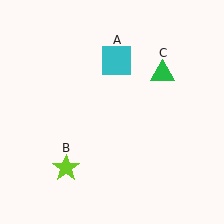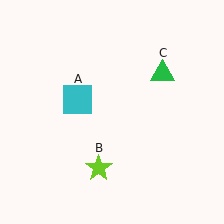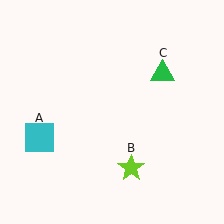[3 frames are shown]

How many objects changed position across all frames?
2 objects changed position: cyan square (object A), lime star (object B).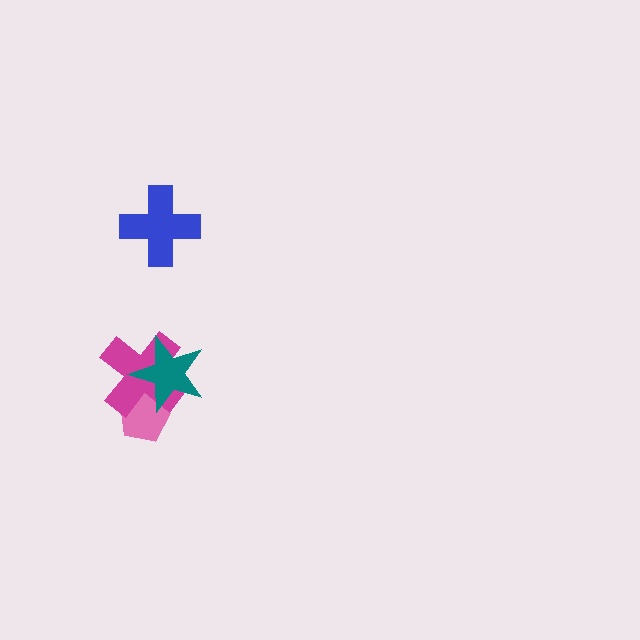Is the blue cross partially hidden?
No, no other shape covers it.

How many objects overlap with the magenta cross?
2 objects overlap with the magenta cross.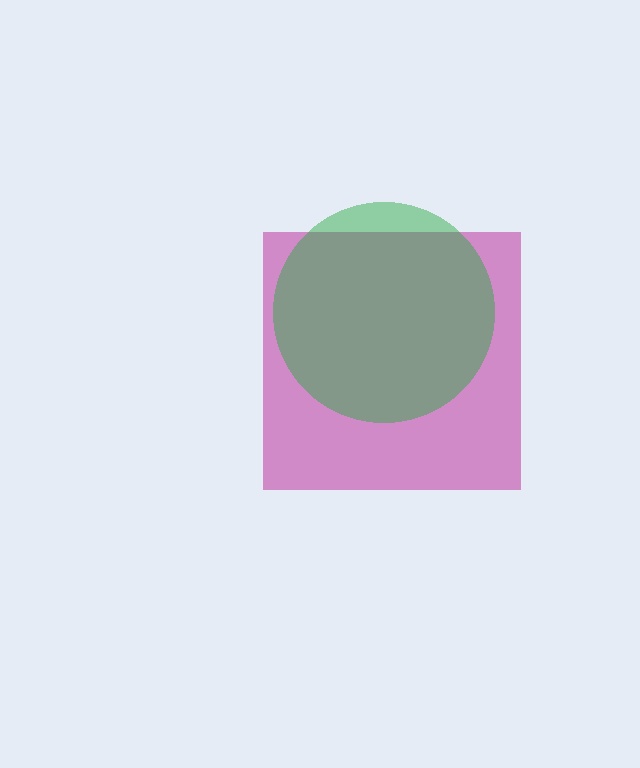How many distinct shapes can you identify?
There are 2 distinct shapes: a magenta square, a green circle.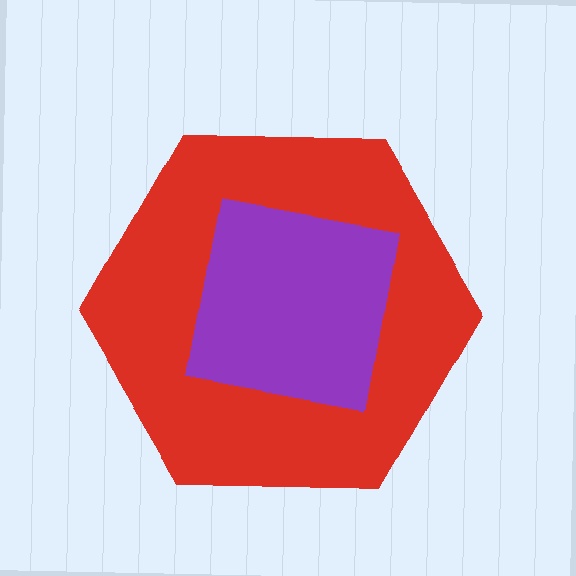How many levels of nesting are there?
2.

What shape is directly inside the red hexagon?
The purple square.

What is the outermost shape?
The red hexagon.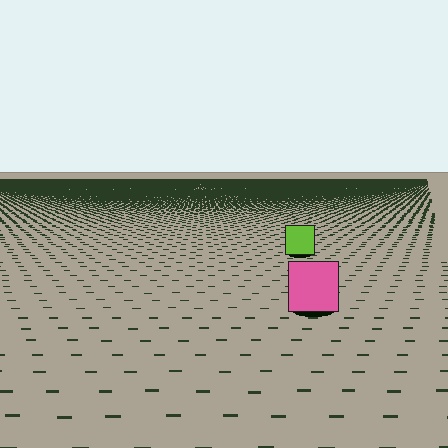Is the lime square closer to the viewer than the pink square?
No. The pink square is closer — you can tell from the texture gradient: the ground texture is coarser near it.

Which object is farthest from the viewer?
The lime square is farthest from the viewer. It appears smaller and the ground texture around it is denser.